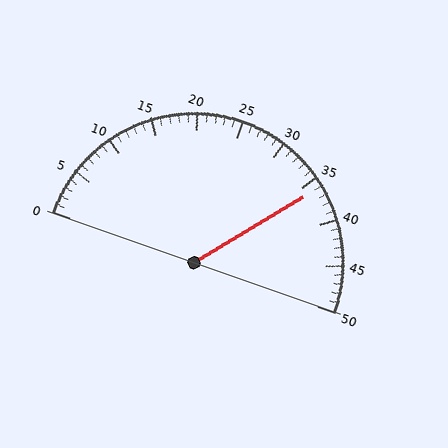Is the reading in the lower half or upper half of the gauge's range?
The reading is in the upper half of the range (0 to 50).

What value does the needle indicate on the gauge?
The needle indicates approximately 36.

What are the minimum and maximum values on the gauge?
The gauge ranges from 0 to 50.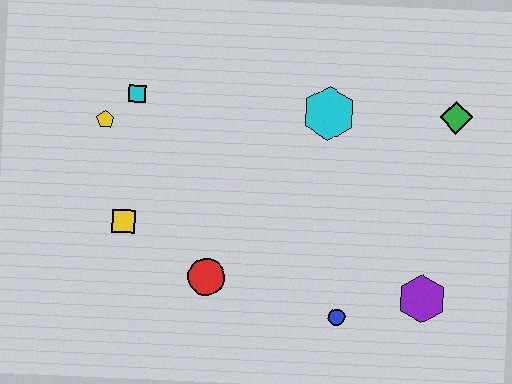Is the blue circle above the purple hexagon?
No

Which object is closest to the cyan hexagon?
The green diamond is closest to the cyan hexagon.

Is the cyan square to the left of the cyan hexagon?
Yes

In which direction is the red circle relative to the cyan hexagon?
The red circle is below the cyan hexagon.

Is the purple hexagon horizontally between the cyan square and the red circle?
No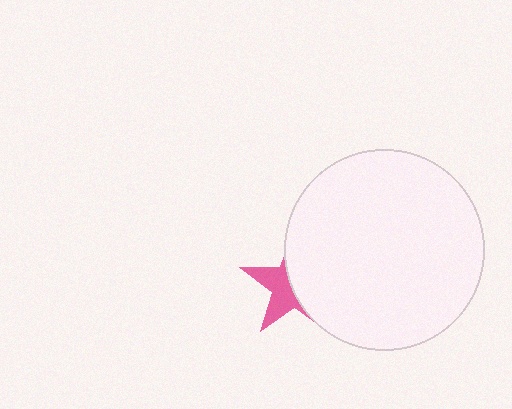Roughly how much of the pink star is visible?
A small part of it is visible (roughly 43%).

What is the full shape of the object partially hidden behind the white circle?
The partially hidden object is a pink star.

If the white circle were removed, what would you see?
You would see the complete pink star.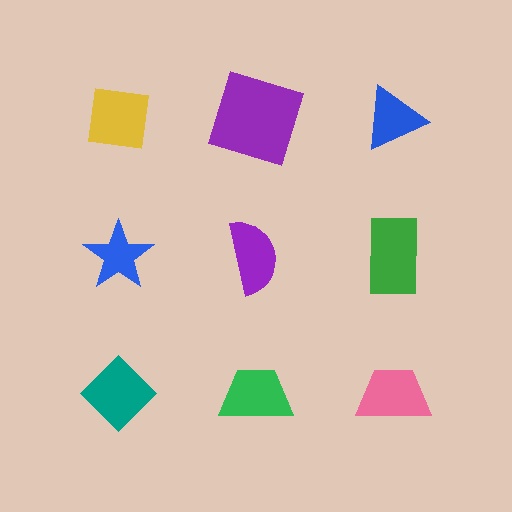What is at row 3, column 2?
A green trapezoid.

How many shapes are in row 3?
3 shapes.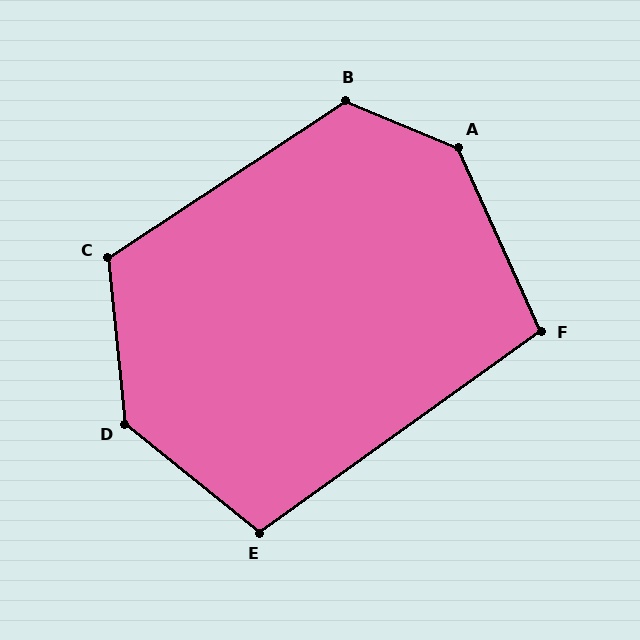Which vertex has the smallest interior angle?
F, at approximately 101 degrees.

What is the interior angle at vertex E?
Approximately 106 degrees (obtuse).